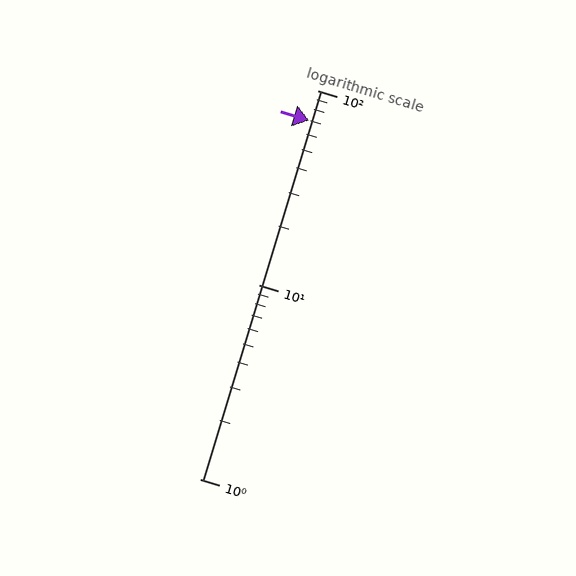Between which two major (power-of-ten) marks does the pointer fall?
The pointer is between 10 and 100.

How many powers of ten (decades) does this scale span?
The scale spans 2 decades, from 1 to 100.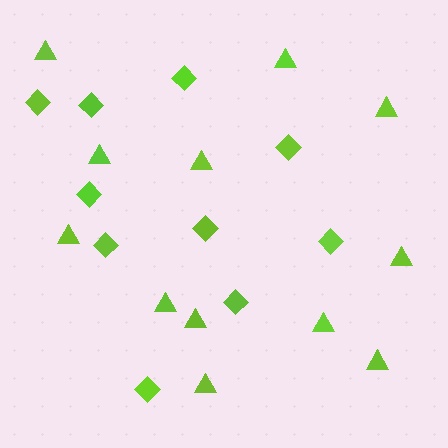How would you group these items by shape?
There are 2 groups: one group of triangles (12) and one group of diamonds (10).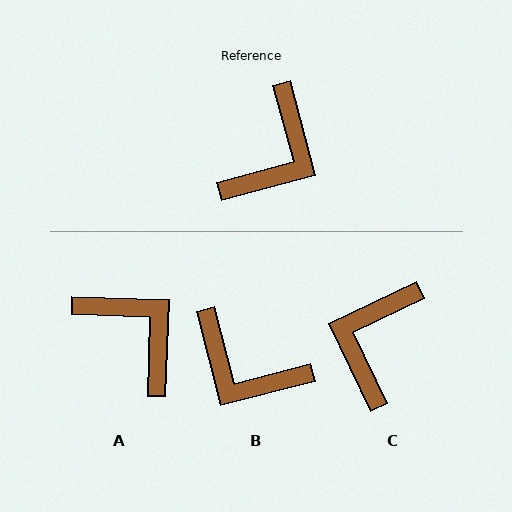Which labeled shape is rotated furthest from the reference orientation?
C, about 169 degrees away.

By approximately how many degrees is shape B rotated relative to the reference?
Approximately 91 degrees clockwise.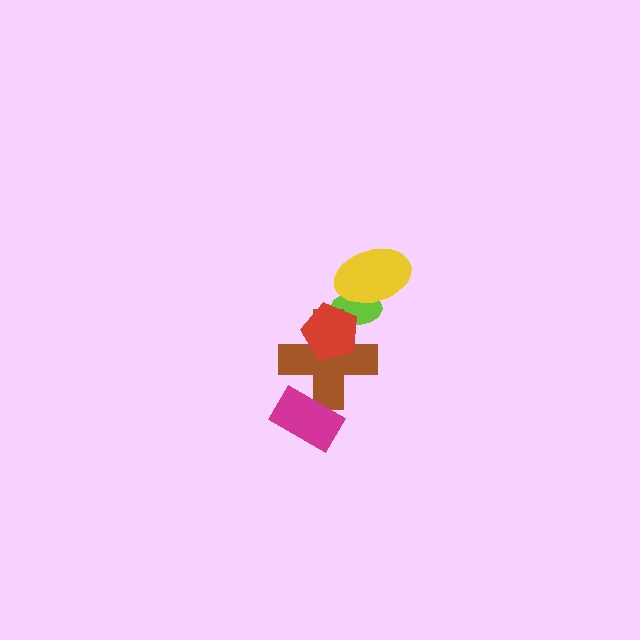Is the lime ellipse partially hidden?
Yes, it is partially covered by another shape.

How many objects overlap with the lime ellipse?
3 objects overlap with the lime ellipse.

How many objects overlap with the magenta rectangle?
1 object overlaps with the magenta rectangle.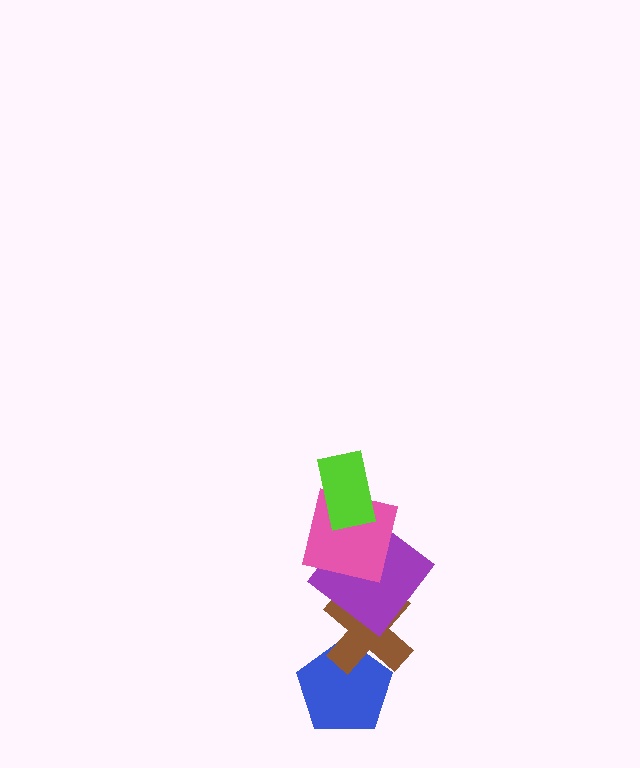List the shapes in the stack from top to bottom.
From top to bottom: the lime rectangle, the pink square, the purple diamond, the brown cross, the blue pentagon.